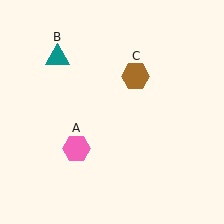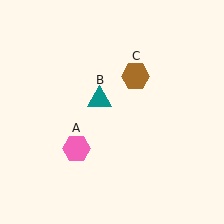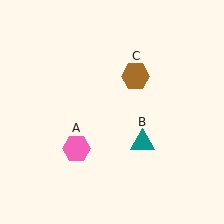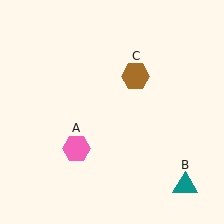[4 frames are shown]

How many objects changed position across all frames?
1 object changed position: teal triangle (object B).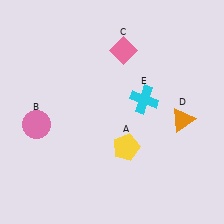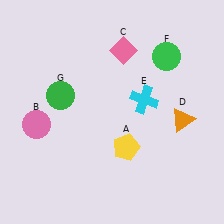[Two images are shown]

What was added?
A green circle (F), a green circle (G) were added in Image 2.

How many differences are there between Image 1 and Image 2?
There are 2 differences between the two images.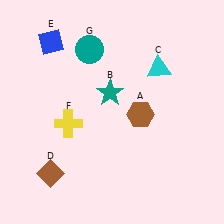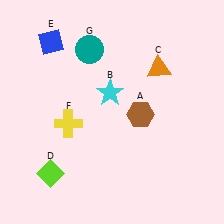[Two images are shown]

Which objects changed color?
B changed from teal to cyan. C changed from cyan to orange. D changed from brown to lime.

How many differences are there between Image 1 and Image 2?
There are 3 differences between the two images.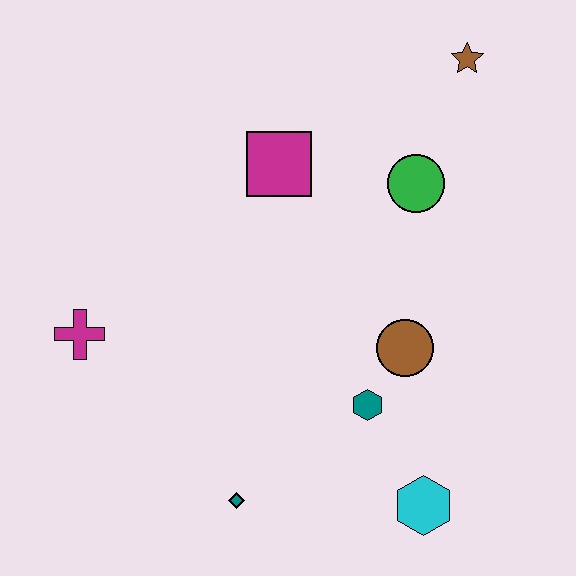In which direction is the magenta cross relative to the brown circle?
The magenta cross is to the left of the brown circle.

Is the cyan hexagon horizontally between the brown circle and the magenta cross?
No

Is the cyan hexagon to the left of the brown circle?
No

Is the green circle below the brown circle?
No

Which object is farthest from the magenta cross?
The brown star is farthest from the magenta cross.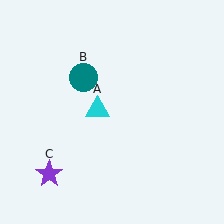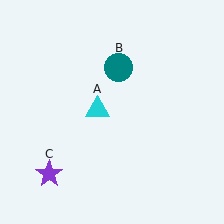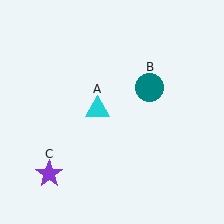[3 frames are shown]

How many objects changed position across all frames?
1 object changed position: teal circle (object B).